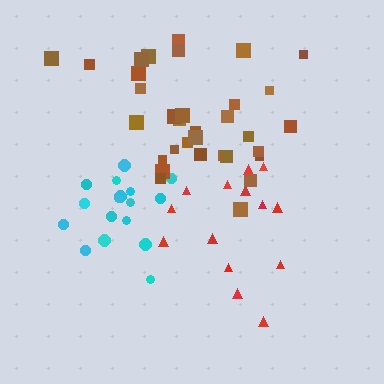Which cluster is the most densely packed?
Cyan.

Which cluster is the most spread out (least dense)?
Red.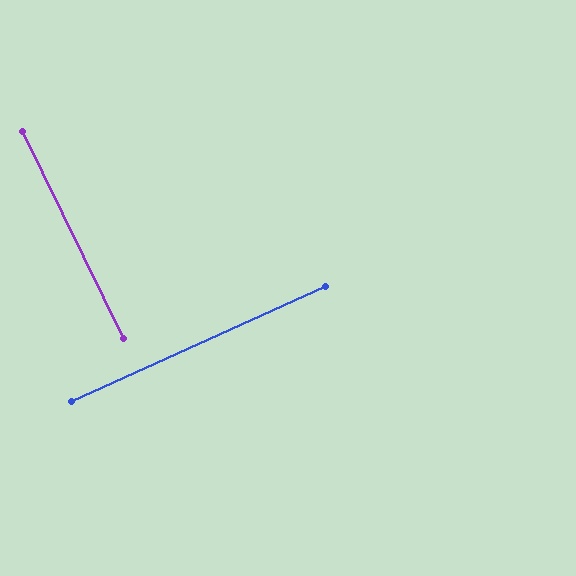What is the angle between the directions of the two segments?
Approximately 88 degrees.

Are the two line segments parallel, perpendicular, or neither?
Perpendicular — they meet at approximately 88°.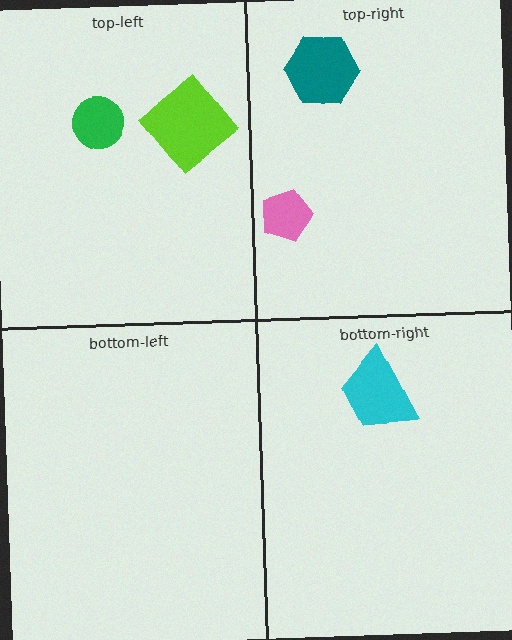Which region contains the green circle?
The top-left region.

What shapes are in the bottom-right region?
The cyan trapezoid.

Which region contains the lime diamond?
The top-left region.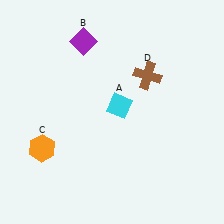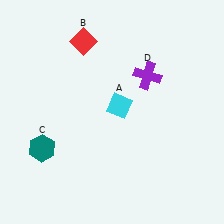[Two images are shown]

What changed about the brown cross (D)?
In Image 1, D is brown. In Image 2, it changed to purple.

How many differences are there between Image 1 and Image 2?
There are 3 differences between the two images.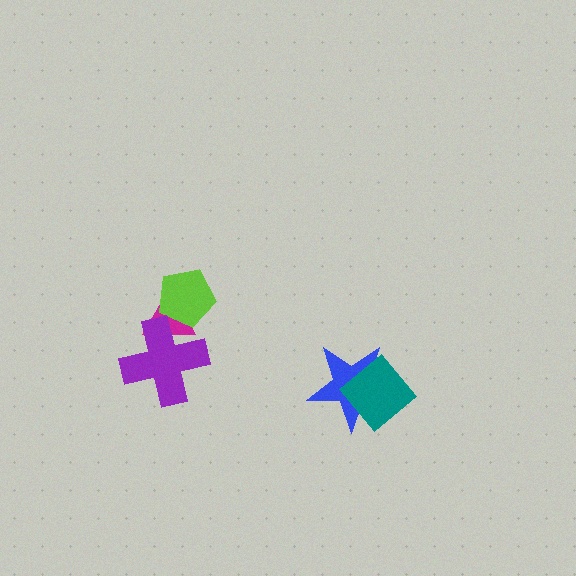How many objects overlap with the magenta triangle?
2 objects overlap with the magenta triangle.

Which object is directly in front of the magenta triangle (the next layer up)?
The lime pentagon is directly in front of the magenta triangle.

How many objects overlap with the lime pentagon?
1 object overlaps with the lime pentagon.